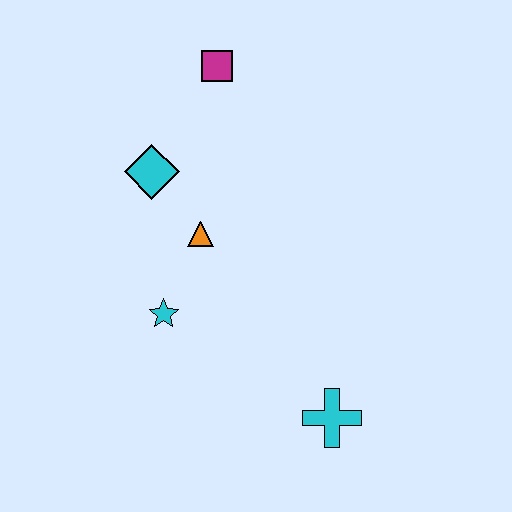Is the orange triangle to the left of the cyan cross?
Yes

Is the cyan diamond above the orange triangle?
Yes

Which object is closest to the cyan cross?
The cyan star is closest to the cyan cross.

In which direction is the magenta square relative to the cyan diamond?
The magenta square is above the cyan diamond.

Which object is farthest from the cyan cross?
The magenta square is farthest from the cyan cross.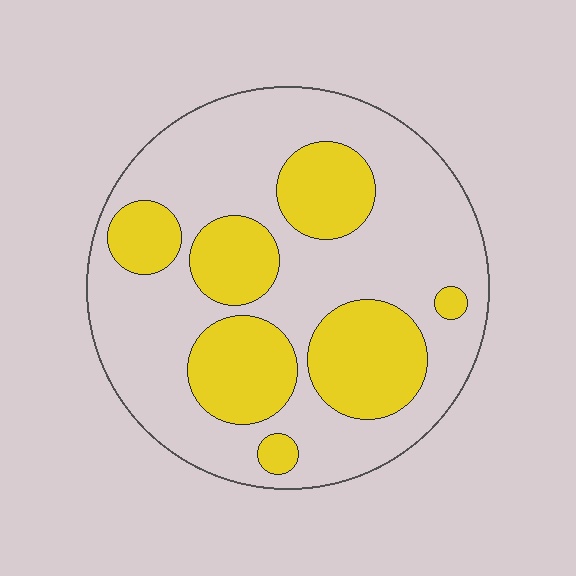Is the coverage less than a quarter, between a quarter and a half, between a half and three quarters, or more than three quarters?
Between a quarter and a half.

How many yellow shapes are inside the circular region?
7.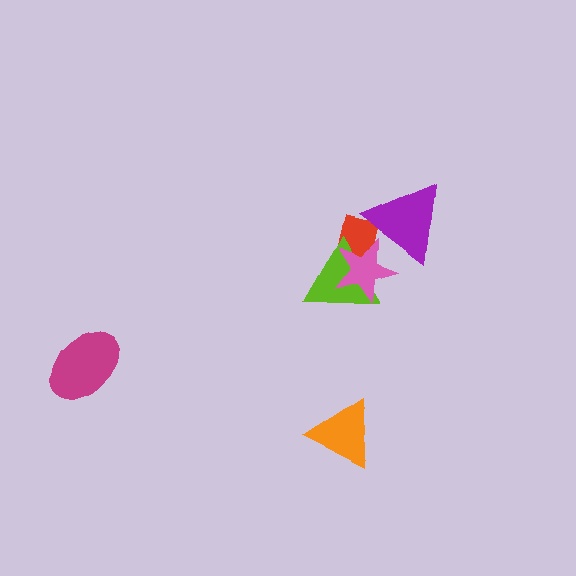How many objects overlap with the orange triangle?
0 objects overlap with the orange triangle.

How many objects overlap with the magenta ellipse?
0 objects overlap with the magenta ellipse.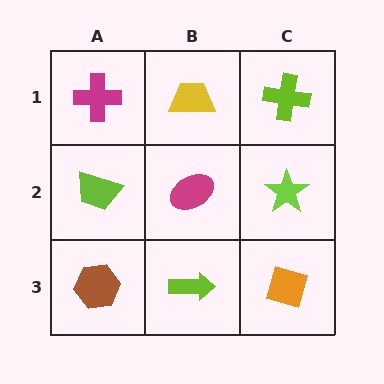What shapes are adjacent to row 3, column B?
A magenta ellipse (row 2, column B), a brown hexagon (row 3, column A), an orange diamond (row 3, column C).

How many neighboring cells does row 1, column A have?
2.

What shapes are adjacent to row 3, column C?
A lime star (row 2, column C), a lime arrow (row 3, column B).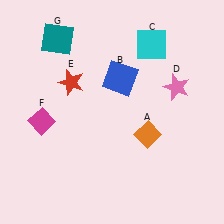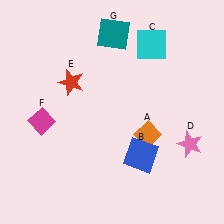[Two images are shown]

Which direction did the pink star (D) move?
The pink star (D) moved down.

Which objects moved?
The objects that moved are: the blue square (B), the pink star (D), the teal square (G).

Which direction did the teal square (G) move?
The teal square (G) moved right.